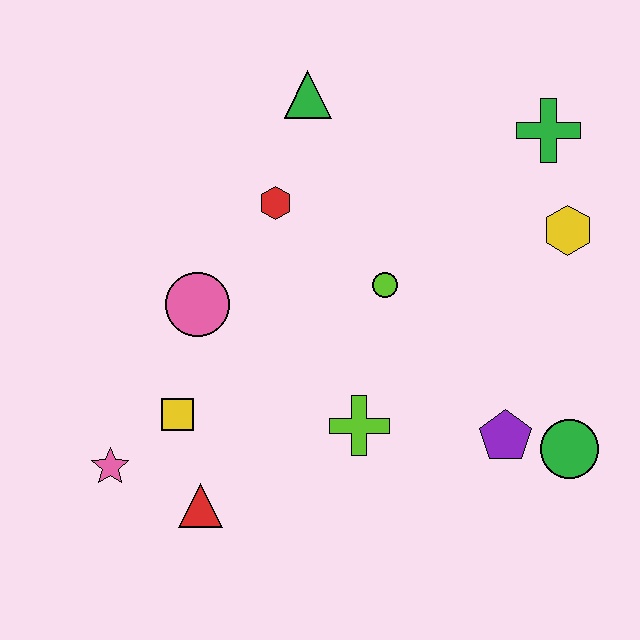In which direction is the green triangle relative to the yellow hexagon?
The green triangle is to the left of the yellow hexagon.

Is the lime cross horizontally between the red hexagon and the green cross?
Yes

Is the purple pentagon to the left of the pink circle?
No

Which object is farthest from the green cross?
The pink star is farthest from the green cross.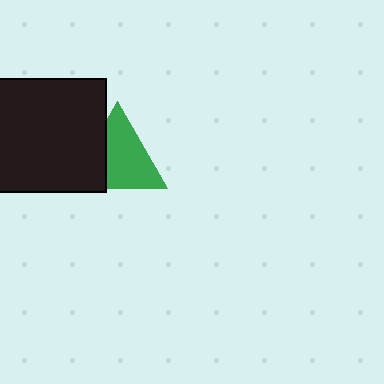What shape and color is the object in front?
The object in front is a black square.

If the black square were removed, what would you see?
You would see the complete green triangle.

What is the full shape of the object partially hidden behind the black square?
The partially hidden object is a green triangle.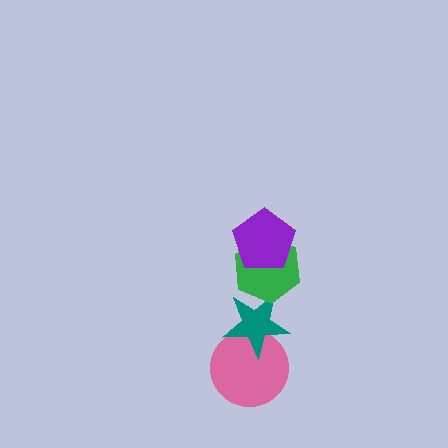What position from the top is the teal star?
The teal star is 3rd from the top.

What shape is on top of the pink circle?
The teal star is on top of the pink circle.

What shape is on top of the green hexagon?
The purple pentagon is on top of the green hexagon.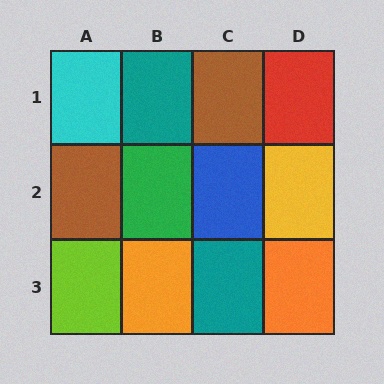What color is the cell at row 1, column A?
Cyan.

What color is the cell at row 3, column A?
Lime.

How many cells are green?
1 cell is green.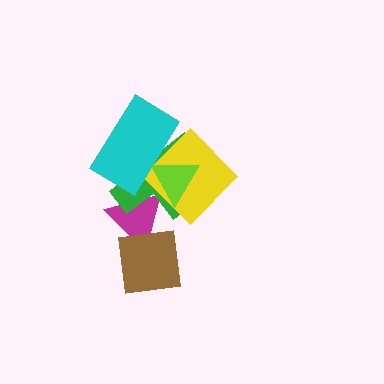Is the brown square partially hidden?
No, no other shape covers it.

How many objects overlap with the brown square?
1 object overlaps with the brown square.